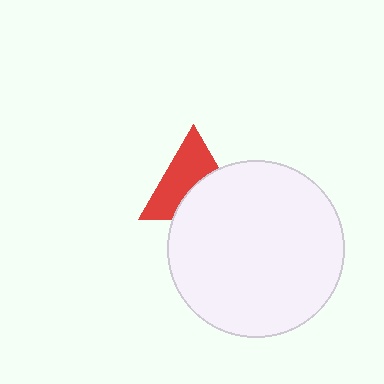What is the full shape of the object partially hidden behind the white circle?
The partially hidden object is a red triangle.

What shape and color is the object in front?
The object in front is a white circle.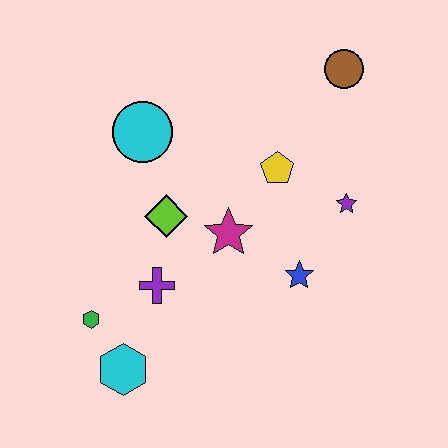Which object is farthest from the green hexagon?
The brown circle is farthest from the green hexagon.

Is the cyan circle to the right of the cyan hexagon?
Yes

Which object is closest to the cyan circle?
The lime diamond is closest to the cyan circle.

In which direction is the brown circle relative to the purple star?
The brown circle is above the purple star.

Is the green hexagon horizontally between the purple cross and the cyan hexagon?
No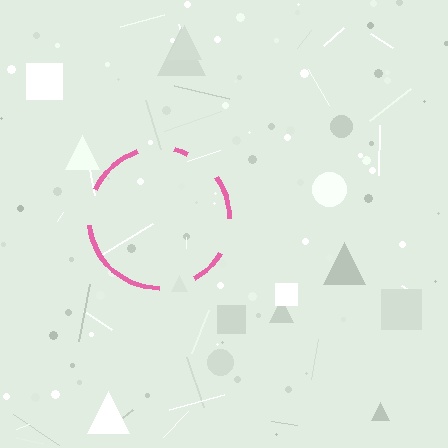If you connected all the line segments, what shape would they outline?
They would outline a circle.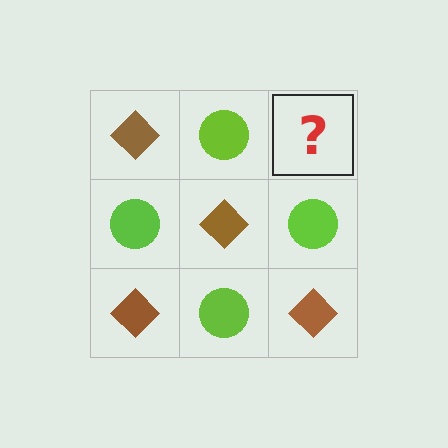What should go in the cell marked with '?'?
The missing cell should contain a brown diamond.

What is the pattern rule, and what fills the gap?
The rule is that it alternates brown diamond and lime circle in a checkerboard pattern. The gap should be filled with a brown diamond.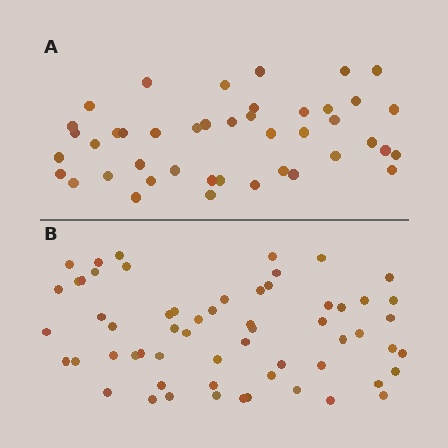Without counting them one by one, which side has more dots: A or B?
Region B (the bottom region) has more dots.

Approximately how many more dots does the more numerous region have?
Region B has approximately 15 more dots than region A.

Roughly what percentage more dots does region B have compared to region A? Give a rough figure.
About 40% more.